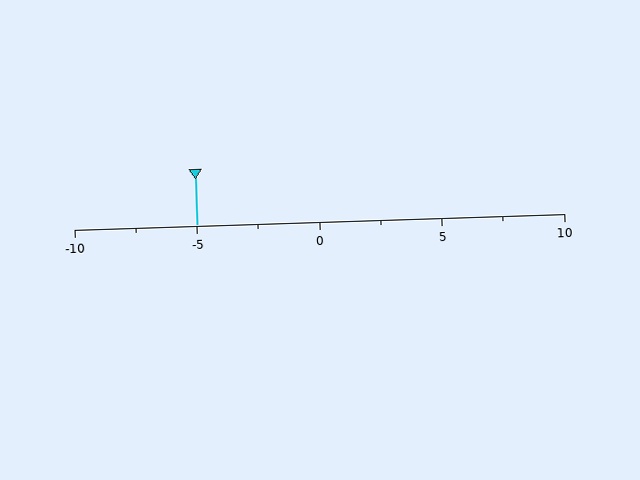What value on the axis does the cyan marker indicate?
The marker indicates approximately -5.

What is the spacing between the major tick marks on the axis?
The major ticks are spaced 5 apart.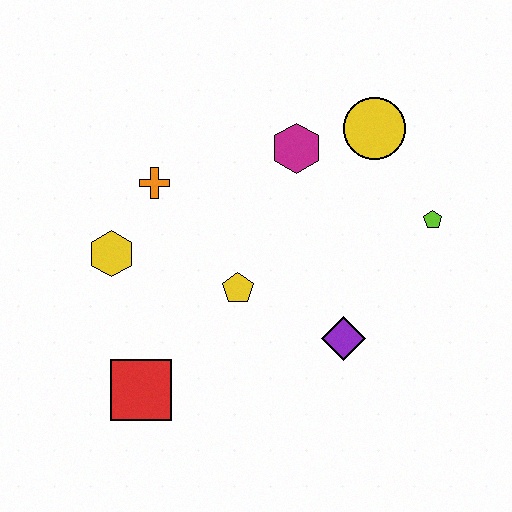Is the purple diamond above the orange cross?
No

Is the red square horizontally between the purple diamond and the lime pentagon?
No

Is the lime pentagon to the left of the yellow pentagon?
No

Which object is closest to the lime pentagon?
The yellow circle is closest to the lime pentagon.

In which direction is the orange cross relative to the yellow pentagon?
The orange cross is above the yellow pentagon.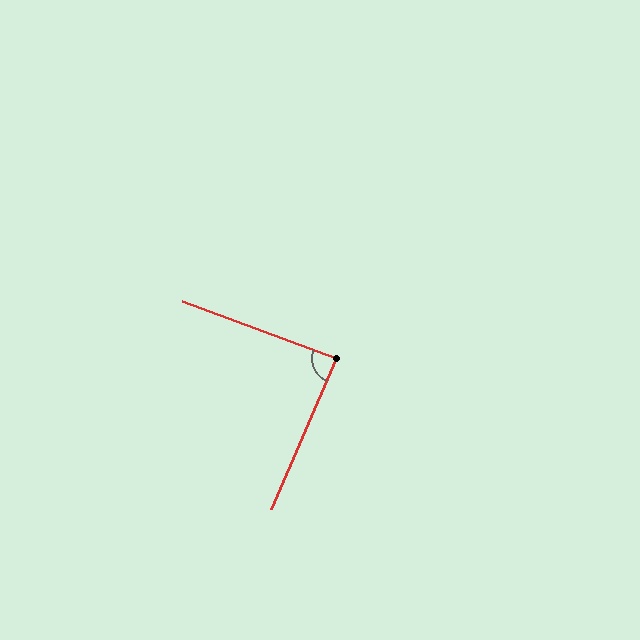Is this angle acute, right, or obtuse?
It is approximately a right angle.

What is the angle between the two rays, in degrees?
Approximately 87 degrees.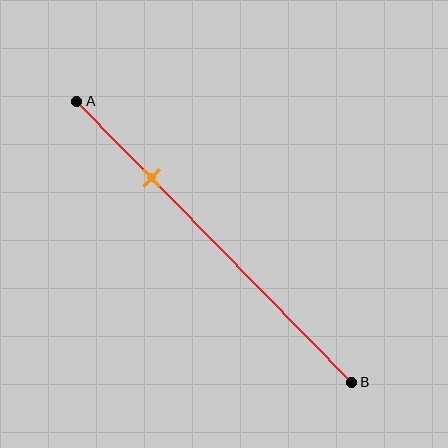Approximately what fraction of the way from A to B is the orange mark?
The orange mark is approximately 25% of the way from A to B.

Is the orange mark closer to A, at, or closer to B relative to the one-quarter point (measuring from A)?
The orange mark is approximately at the one-quarter point of segment AB.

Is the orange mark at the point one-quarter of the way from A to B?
Yes, the mark is approximately at the one-quarter point.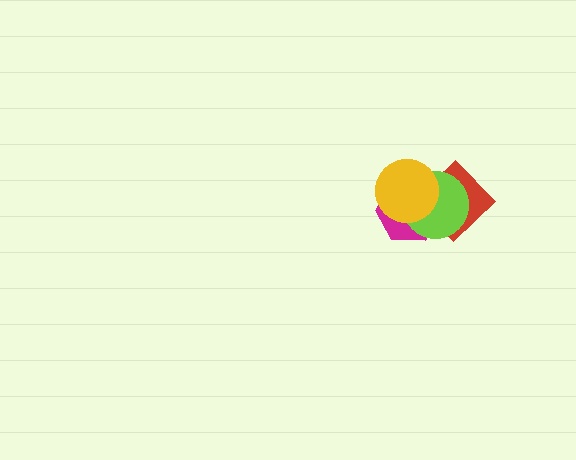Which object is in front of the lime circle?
The yellow circle is in front of the lime circle.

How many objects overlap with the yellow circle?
3 objects overlap with the yellow circle.